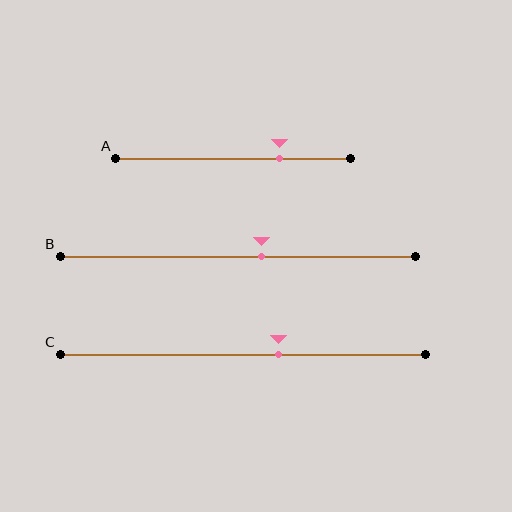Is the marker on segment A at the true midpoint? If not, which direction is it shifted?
No, the marker on segment A is shifted to the right by about 20% of the segment length.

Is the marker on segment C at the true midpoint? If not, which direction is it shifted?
No, the marker on segment C is shifted to the right by about 10% of the segment length.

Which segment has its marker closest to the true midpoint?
Segment B has its marker closest to the true midpoint.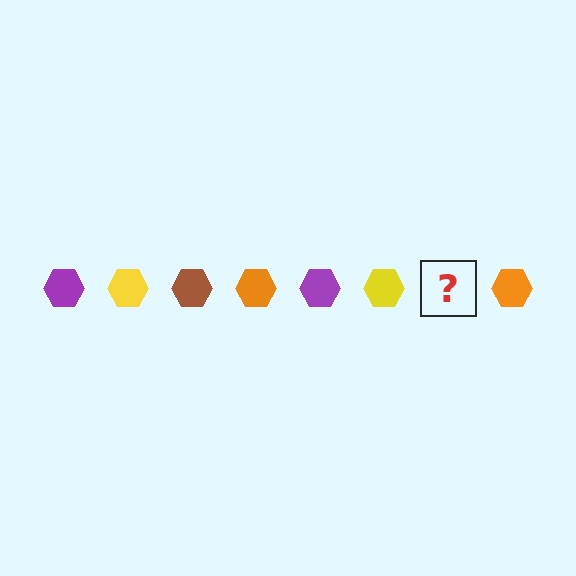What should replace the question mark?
The question mark should be replaced with a brown hexagon.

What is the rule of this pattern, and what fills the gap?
The rule is that the pattern cycles through purple, yellow, brown, orange hexagons. The gap should be filled with a brown hexagon.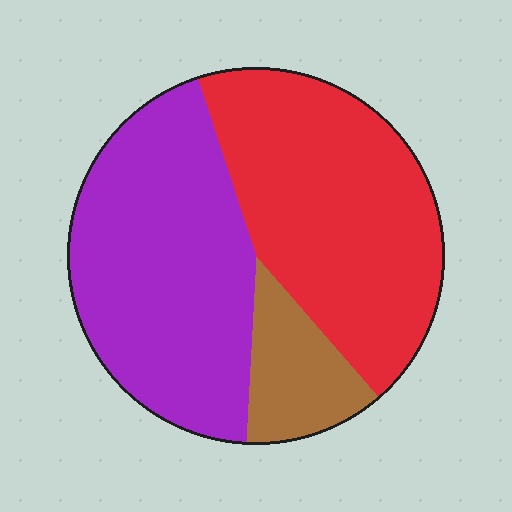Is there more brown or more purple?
Purple.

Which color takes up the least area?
Brown, at roughly 10%.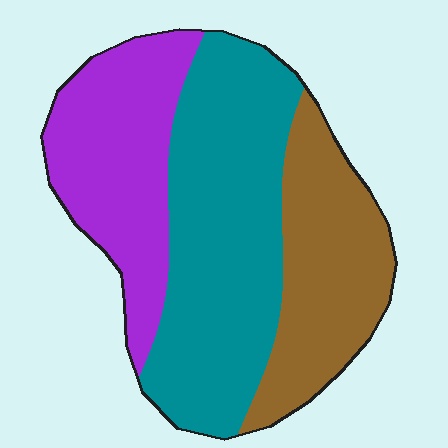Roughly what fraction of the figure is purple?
Purple covers 29% of the figure.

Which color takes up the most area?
Teal, at roughly 45%.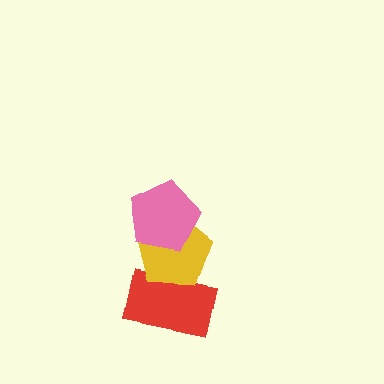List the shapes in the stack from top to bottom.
From top to bottom: the pink pentagon, the yellow pentagon, the red rectangle.